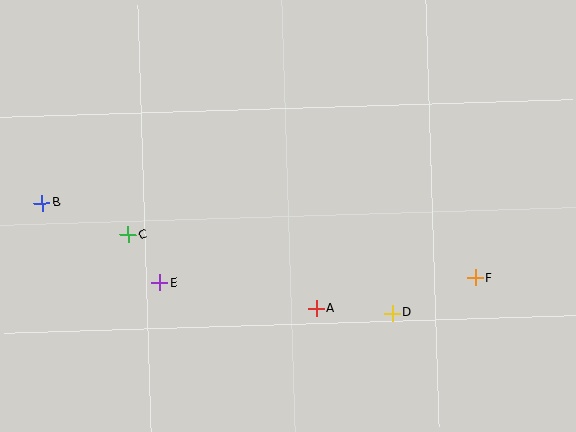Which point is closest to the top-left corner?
Point B is closest to the top-left corner.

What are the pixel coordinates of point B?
Point B is at (42, 203).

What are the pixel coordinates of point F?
Point F is at (475, 278).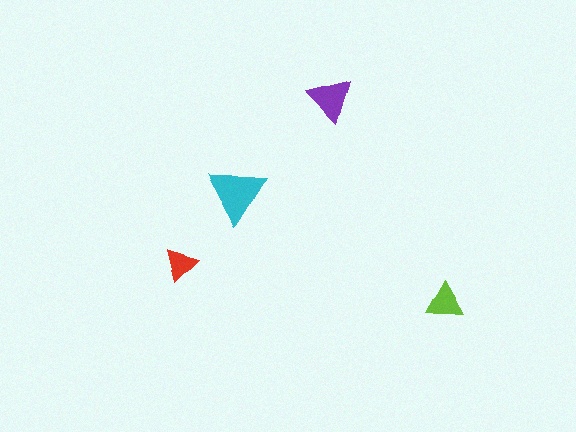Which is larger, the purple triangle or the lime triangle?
The purple one.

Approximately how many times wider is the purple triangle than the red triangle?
About 1.5 times wider.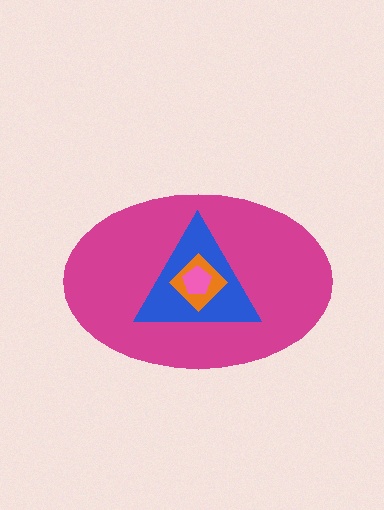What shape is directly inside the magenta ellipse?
The blue triangle.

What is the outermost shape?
The magenta ellipse.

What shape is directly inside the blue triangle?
The orange diamond.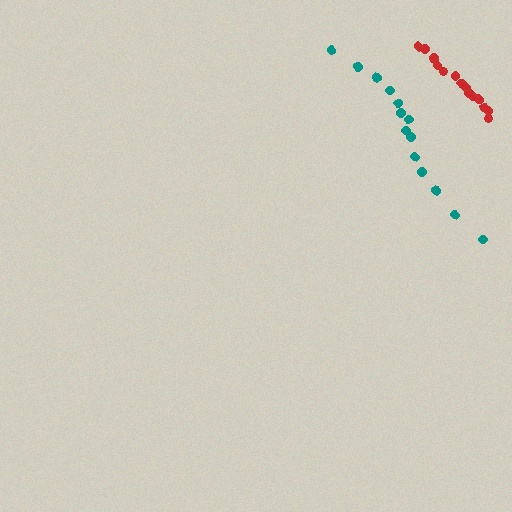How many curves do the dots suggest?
There are 2 distinct paths.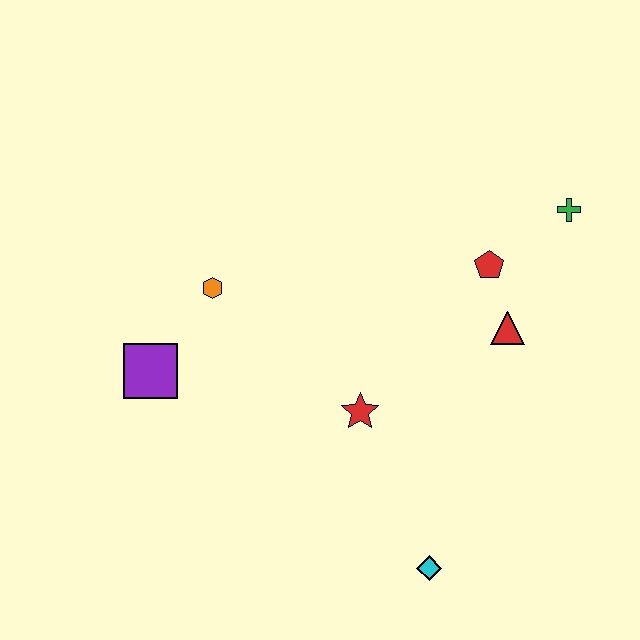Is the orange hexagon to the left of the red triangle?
Yes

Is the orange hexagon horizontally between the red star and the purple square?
Yes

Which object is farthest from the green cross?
The purple square is farthest from the green cross.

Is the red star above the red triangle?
No